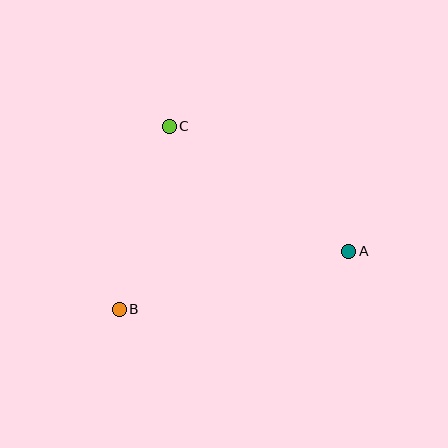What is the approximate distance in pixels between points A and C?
The distance between A and C is approximately 219 pixels.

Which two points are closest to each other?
Points B and C are closest to each other.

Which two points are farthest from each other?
Points A and B are farthest from each other.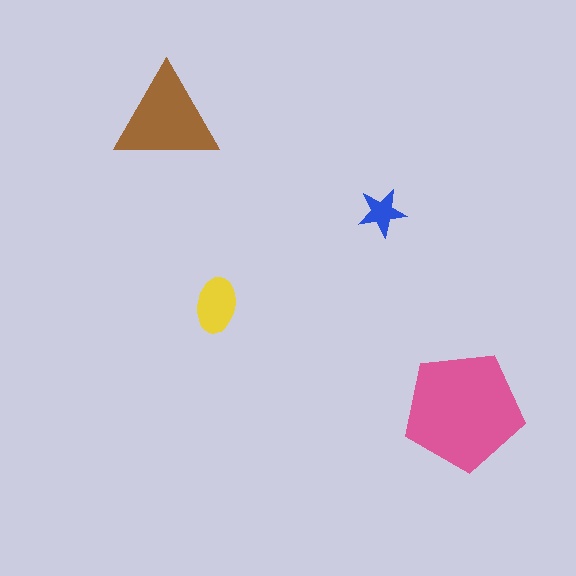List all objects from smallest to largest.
The blue star, the yellow ellipse, the brown triangle, the pink pentagon.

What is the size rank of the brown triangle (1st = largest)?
2nd.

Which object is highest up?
The brown triangle is topmost.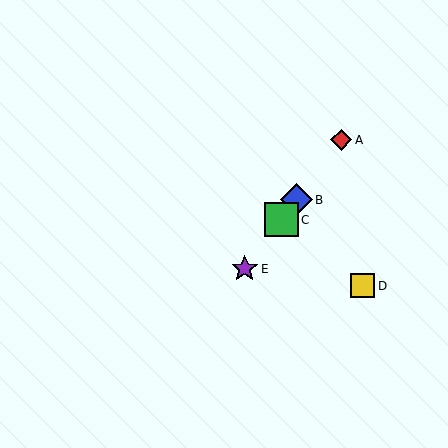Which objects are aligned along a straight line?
Objects A, B, C, E are aligned along a straight line.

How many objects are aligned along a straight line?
4 objects (A, B, C, E) are aligned along a straight line.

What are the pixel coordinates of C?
Object C is at (282, 220).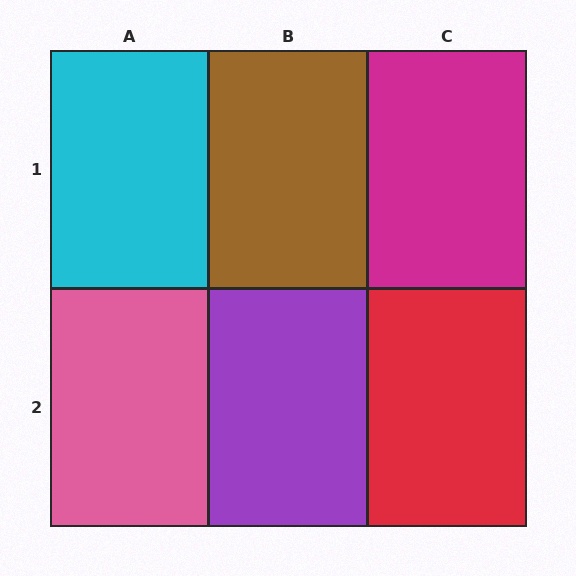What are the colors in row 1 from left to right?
Cyan, brown, magenta.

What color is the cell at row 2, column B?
Purple.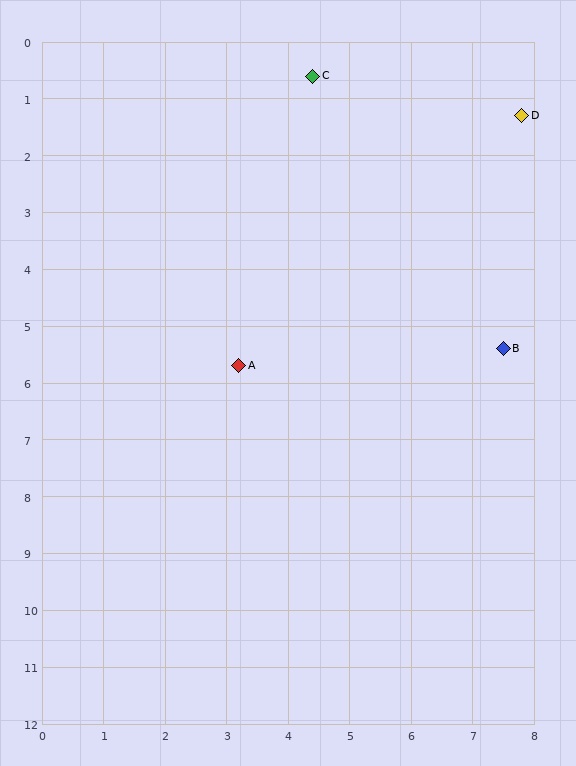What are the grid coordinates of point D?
Point D is at approximately (7.8, 1.3).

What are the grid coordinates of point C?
Point C is at approximately (4.4, 0.6).